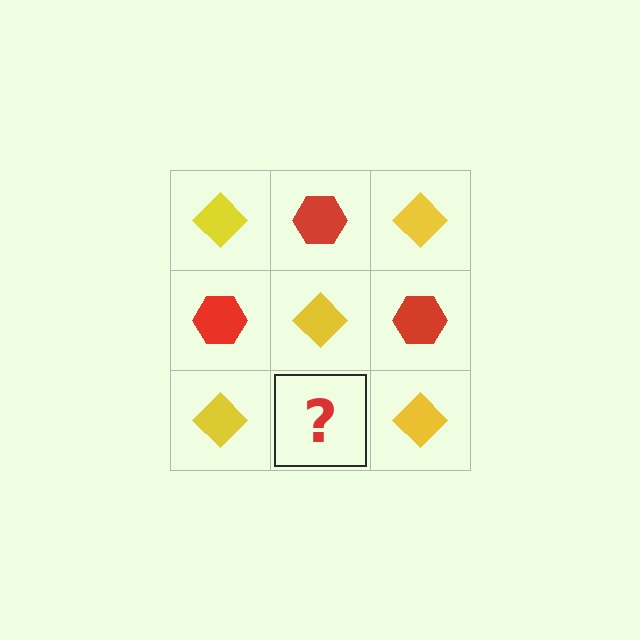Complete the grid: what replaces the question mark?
The question mark should be replaced with a red hexagon.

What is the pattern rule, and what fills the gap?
The rule is that it alternates yellow diamond and red hexagon in a checkerboard pattern. The gap should be filled with a red hexagon.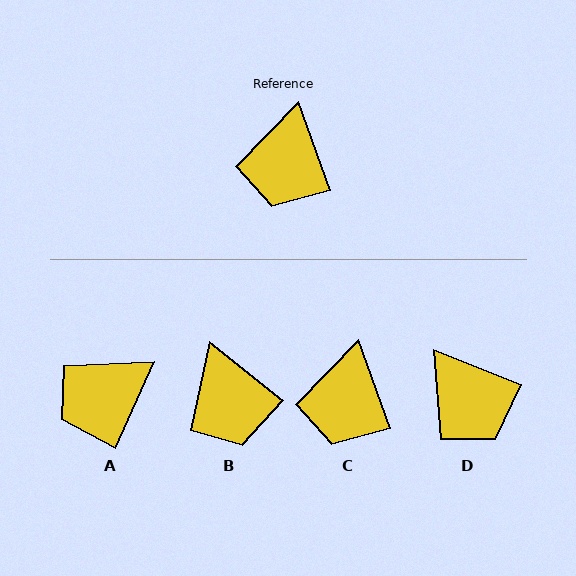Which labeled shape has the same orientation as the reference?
C.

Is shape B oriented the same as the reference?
No, it is off by about 32 degrees.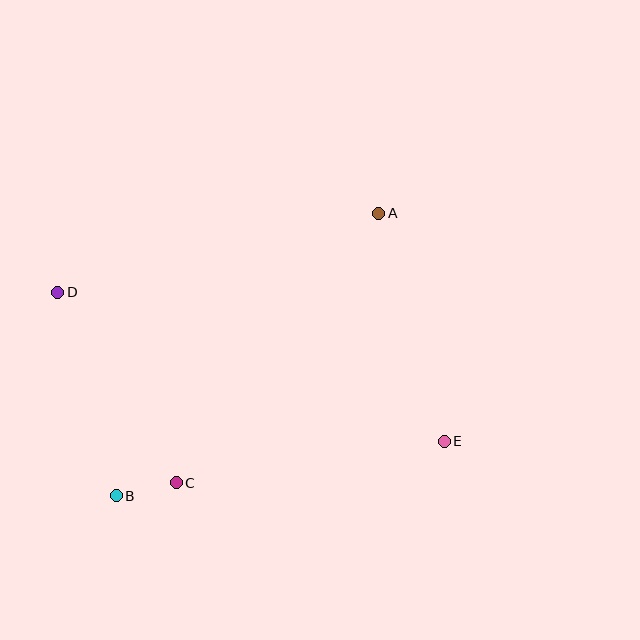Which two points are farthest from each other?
Points D and E are farthest from each other.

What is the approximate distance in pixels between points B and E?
The distance between B and E is approximately 332 pixels.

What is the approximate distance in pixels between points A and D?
The distance between A and D is approximately 331 pixels.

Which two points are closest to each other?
Points B and C are closest to each other.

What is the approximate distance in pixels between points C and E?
The distance between C and E is approximately 271 pixels.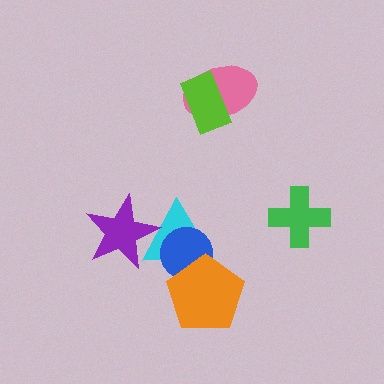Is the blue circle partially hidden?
Yes, it is partially covered by another shape.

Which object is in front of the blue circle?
The orange pentagon is in front of the blue circle.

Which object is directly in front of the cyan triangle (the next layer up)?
The purple star is directly in front of the cyan triangle.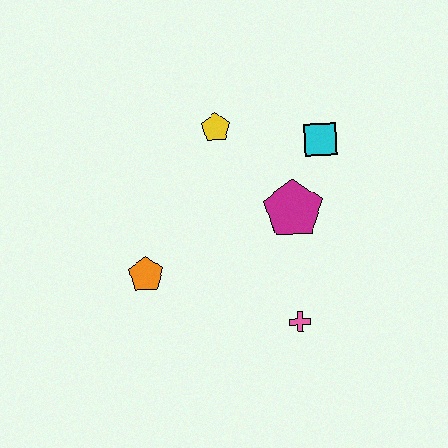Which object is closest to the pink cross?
The magenta pentagon is closest to the pink cross.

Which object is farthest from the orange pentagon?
The cyan square is farthest from the orange pentagon.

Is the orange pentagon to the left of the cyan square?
Yes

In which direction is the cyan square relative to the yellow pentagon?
The cyan square is to the right of the yellow pentagon.